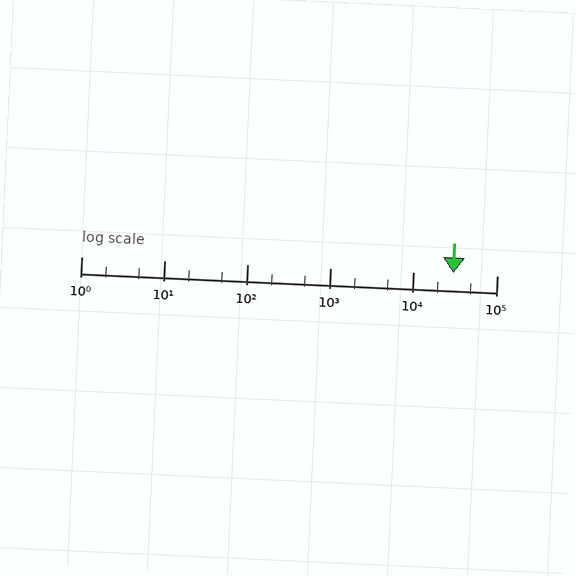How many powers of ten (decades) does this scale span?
The scale spans 5 decades, from 1 to 100000.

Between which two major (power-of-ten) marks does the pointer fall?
The pointer is between 10000 and 100000.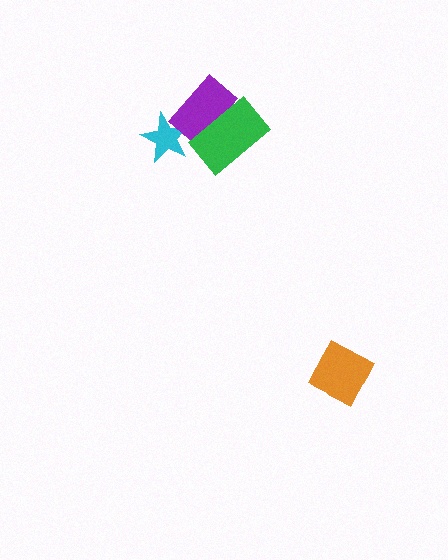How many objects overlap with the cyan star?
1 object overlaps with the cyan star.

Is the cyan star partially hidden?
Yes, it is partially covered by another shape.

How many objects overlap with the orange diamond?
0 objects overlap with the orange diamond.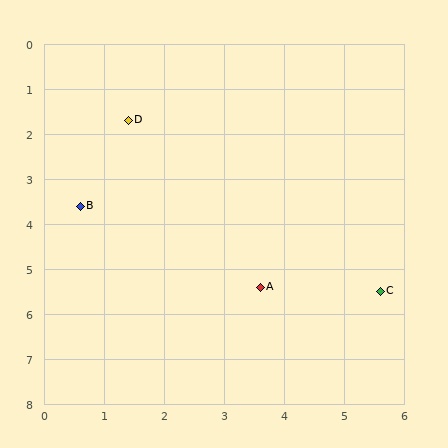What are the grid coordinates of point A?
Point A is at approximately (3.6, 5.4).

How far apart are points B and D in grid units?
Points B and D are about 2.1 grid units apart.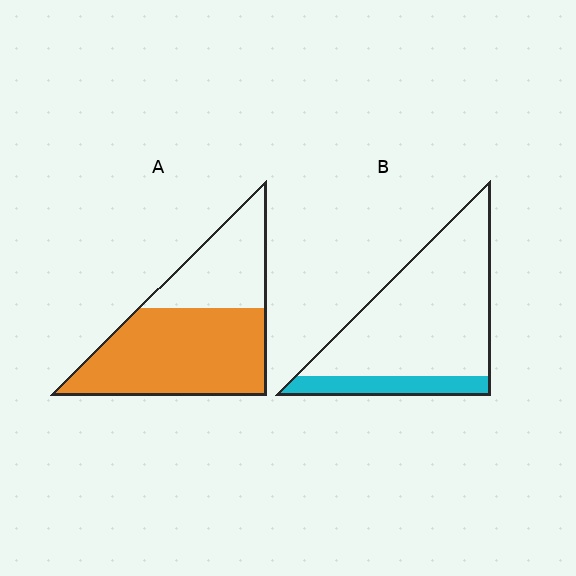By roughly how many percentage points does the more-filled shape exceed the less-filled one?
By roughly 45 percentage points (A over B).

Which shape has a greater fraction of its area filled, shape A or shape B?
Shape A.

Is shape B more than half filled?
No.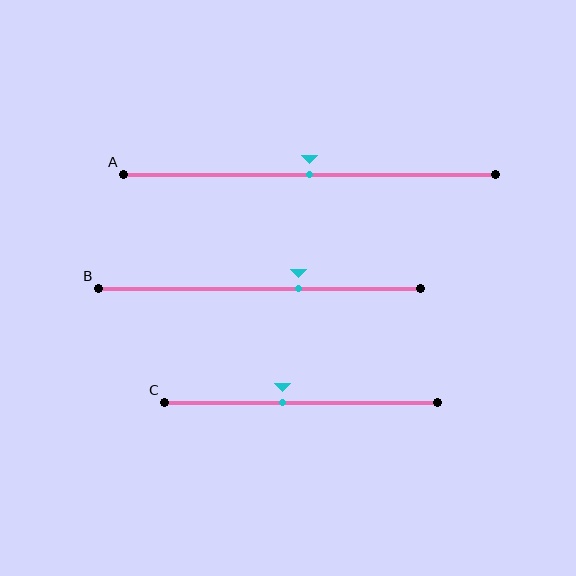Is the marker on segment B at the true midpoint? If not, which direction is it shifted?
No, the marker on segment B is shifted to the right by about 12% of the segment length.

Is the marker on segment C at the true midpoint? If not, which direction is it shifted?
No, the marker on segment C is shifted to the left by about 7% of the segment length.